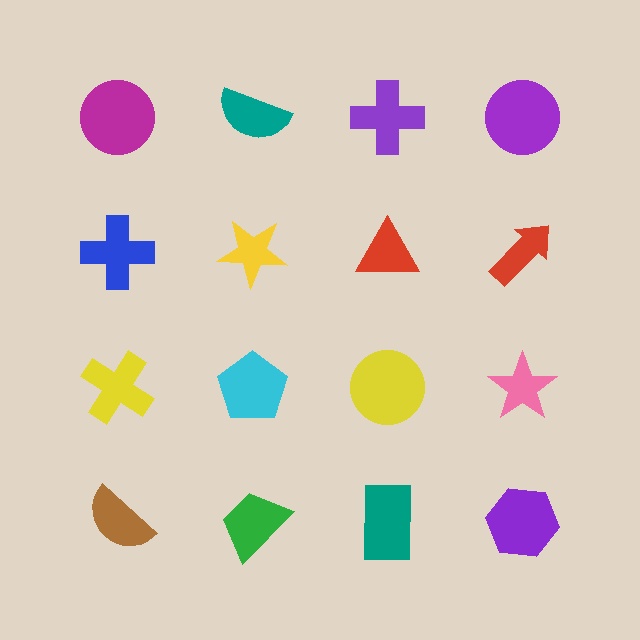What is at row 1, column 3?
A purple cross.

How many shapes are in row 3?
4 shapes.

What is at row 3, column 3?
A yellow circle.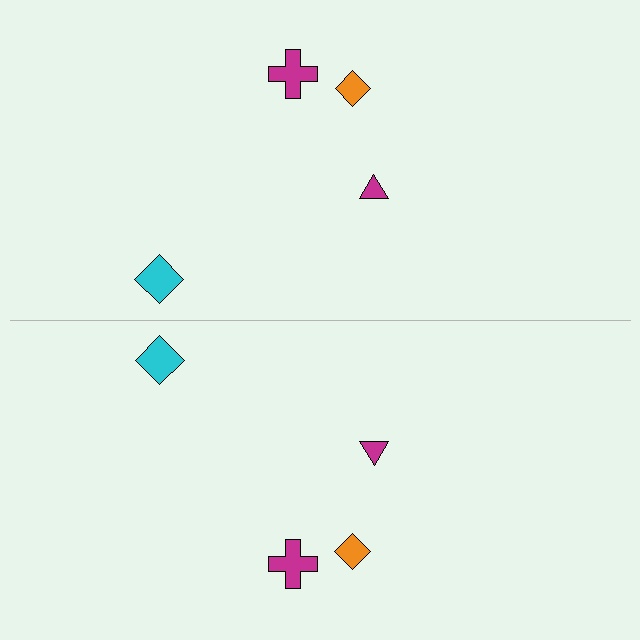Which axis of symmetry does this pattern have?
The pattern has a horizontal axis of symmetry running through the center of the image.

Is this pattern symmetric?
Yes, this pattern has bilateral (reflection) symmetry.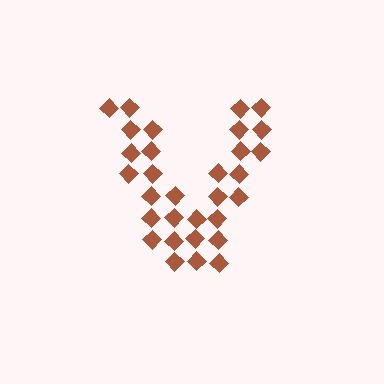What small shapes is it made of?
It is made of small diamonds.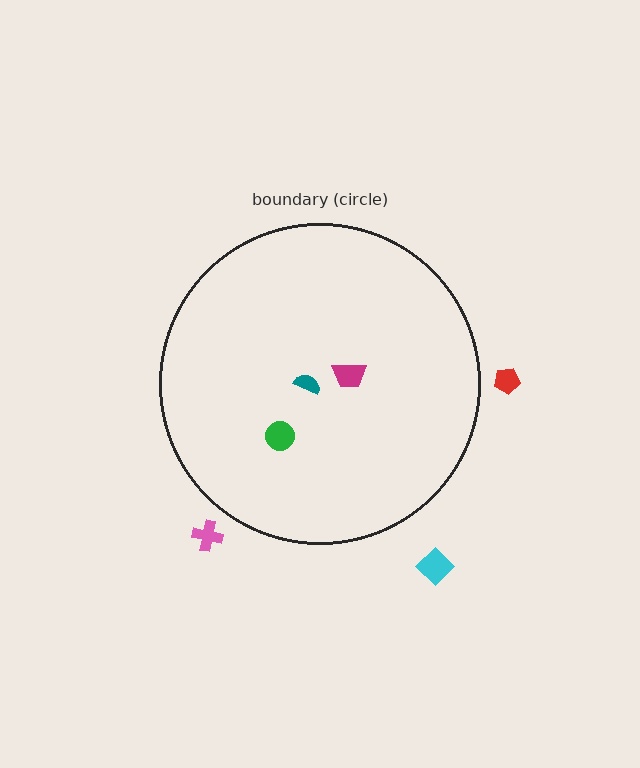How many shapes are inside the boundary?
3 inside, 3 outside.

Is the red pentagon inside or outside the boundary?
Outside.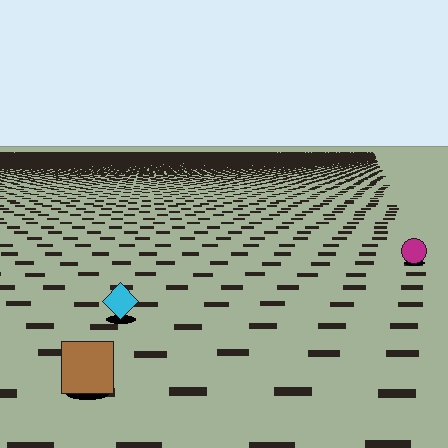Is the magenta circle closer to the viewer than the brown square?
No. The brown square is closer — you can tell from the texture gradient: the ground texture is coarser near it.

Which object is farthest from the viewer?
The magenta circle is farthest from the viewer. It appears smaller and the ground texture around it is denser.